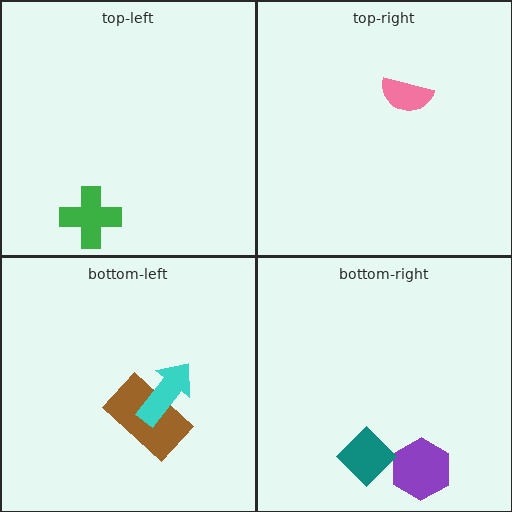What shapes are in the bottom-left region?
The brown rectangle, the cyan arrow.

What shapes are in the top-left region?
The green cross.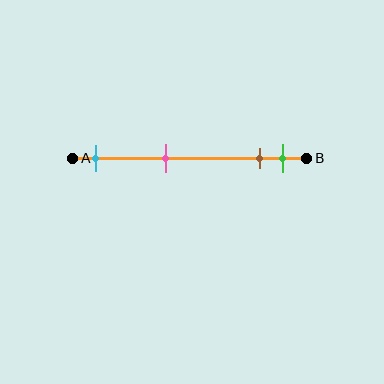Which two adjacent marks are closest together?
The brown and green marks are the closest adjacent pair.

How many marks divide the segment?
There are 4 marks dividing the segment.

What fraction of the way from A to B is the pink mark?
The pink mark is approximately 40% (0.4) of the way from A to B.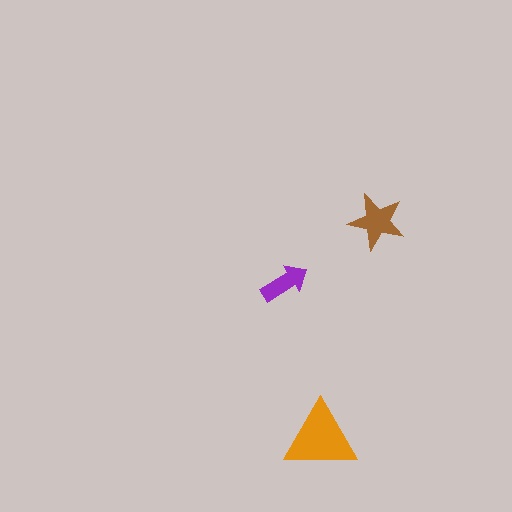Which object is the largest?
The orange triangle.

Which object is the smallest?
The purple arrow.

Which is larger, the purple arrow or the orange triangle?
The orange triangle.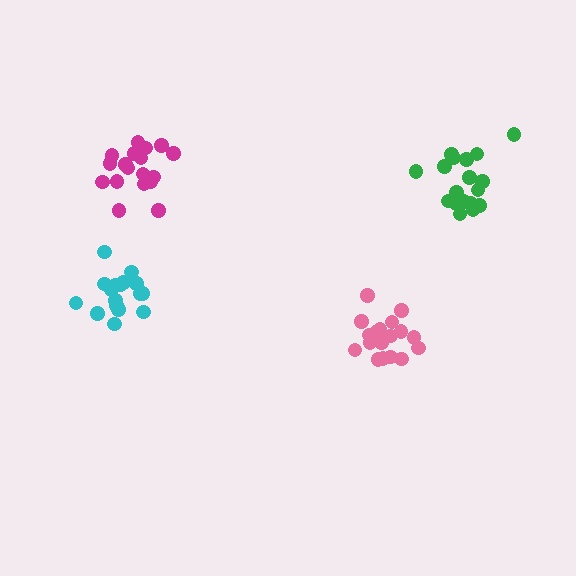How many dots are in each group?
Group 1: 18 dots, Group 2: 17 dots, Group 3: 18 dots, Group 4: 18 dots (71 total).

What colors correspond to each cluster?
The clusters are colored: pink, cyan, green, magenta.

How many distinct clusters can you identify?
There are 4 distinct clusters.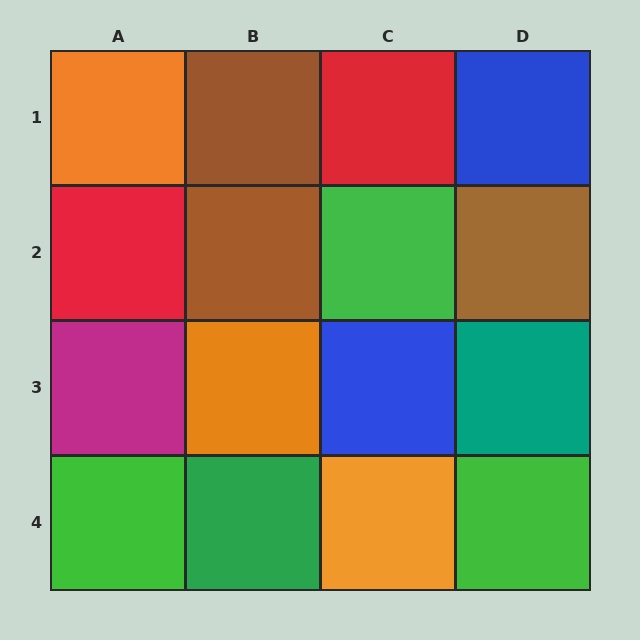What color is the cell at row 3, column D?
Teal.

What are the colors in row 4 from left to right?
Green, green, orange, green.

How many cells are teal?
1 cell is teal.